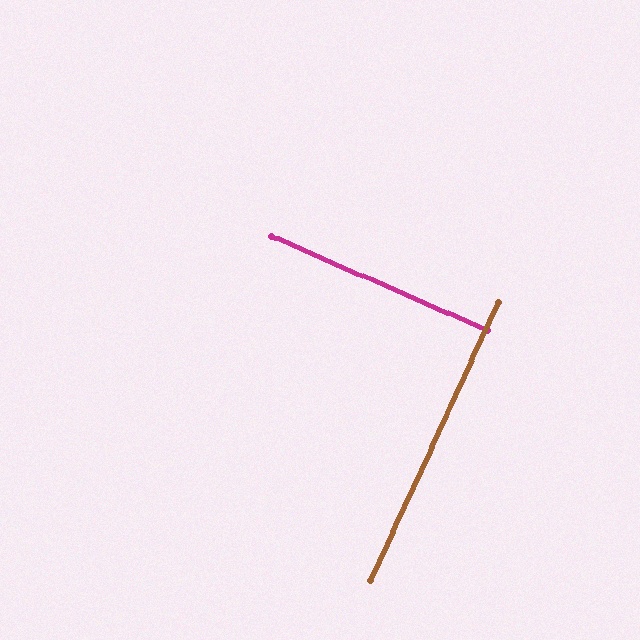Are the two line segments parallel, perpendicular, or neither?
Perpendicular — they meet at approximately 89°.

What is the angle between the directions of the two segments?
Approximately 89 degrees.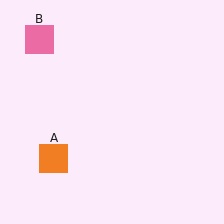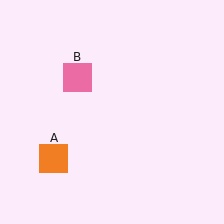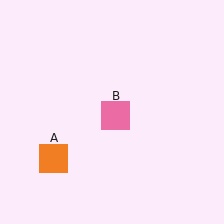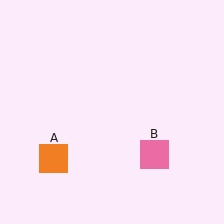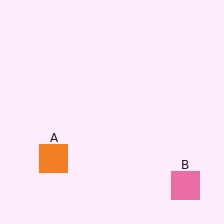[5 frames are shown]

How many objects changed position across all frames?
1 object changed position: pink square (object B).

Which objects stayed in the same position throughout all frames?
Orange square (object A) remained stationary.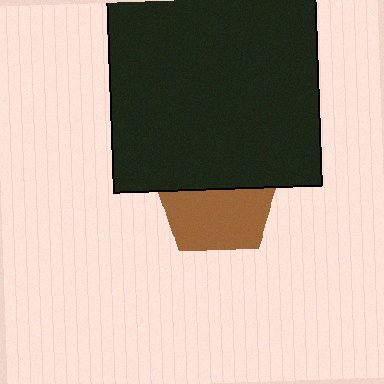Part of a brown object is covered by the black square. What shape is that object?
It is a pentagon.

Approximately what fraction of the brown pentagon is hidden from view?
Roughly 45% of the brown pentagon is hidden behind the black square.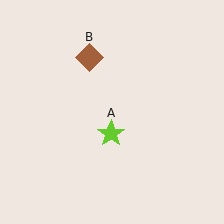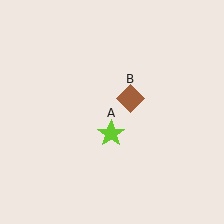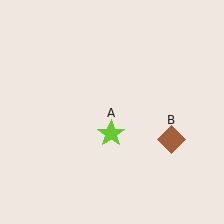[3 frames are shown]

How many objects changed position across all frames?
1 object changed position: brown diamond (object B).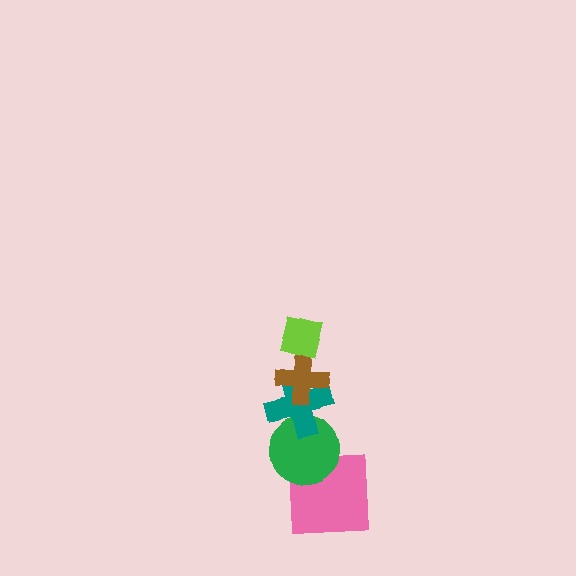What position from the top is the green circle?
The green circle is 4th from the top.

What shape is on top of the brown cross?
The lime square is on top of the brown cross.